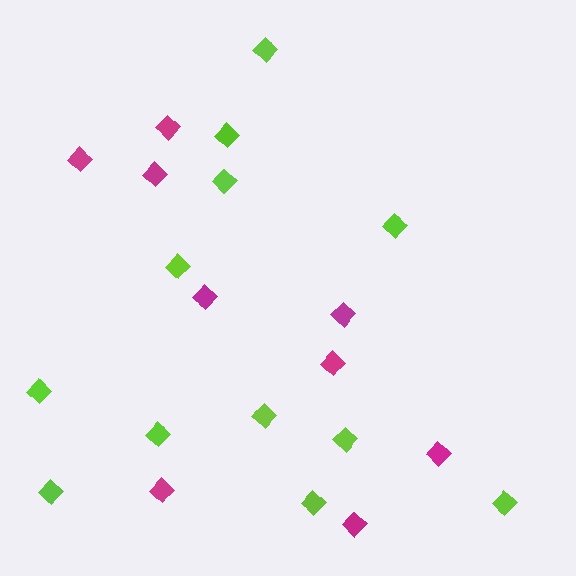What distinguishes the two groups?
There are 2 groups: one group of magenta diamonds (9) and one group of lime diamonds (12).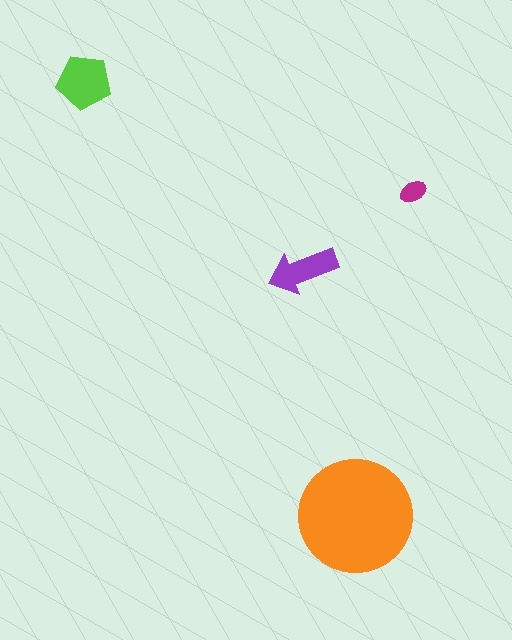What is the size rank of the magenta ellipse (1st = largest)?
4th.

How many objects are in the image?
There are 4 objects in the image.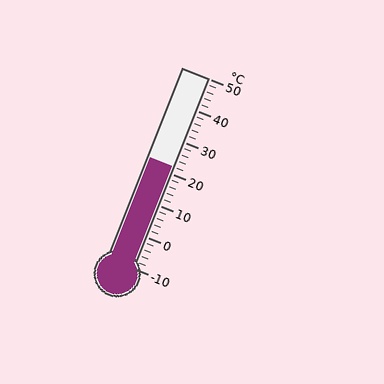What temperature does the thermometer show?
The thermometer shows approximately 22°C.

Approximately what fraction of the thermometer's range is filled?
The thermometer is filled to approximately 55% of its range.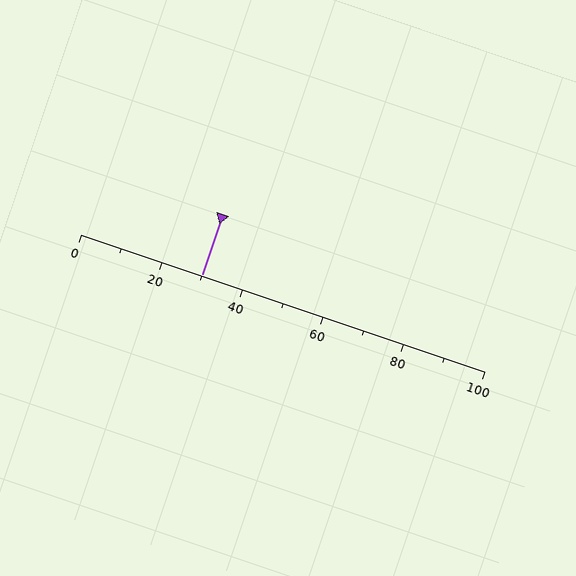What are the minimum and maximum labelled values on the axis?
The axis runs from 0 to 100.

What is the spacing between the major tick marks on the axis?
The major ticks are spaced 20 apart.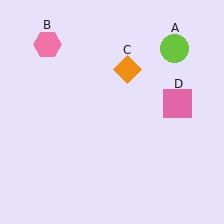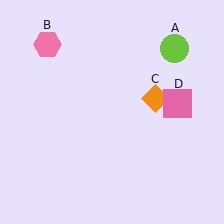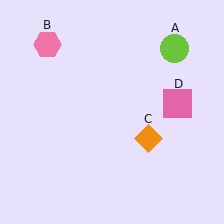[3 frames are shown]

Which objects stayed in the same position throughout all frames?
Lime circle (object A) and pink hexagon (object B) and pink square (object D) remained stationary.